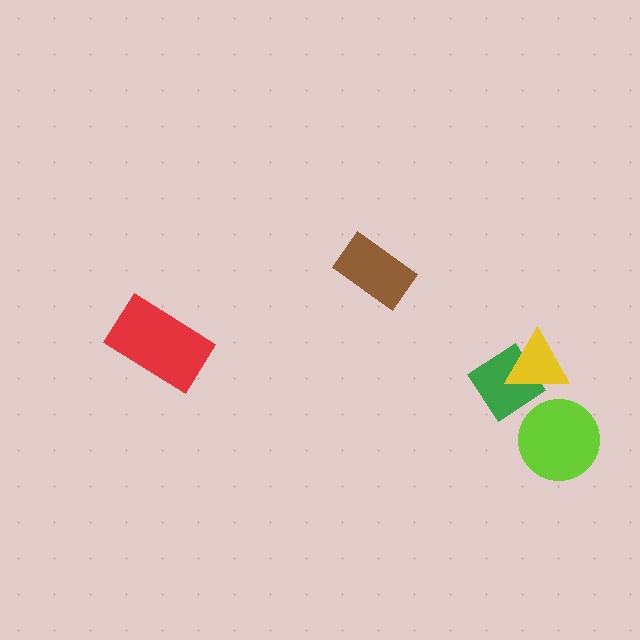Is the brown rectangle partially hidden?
No, no other shape covers it.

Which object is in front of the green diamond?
The yellow triangle is in front of the green diamond.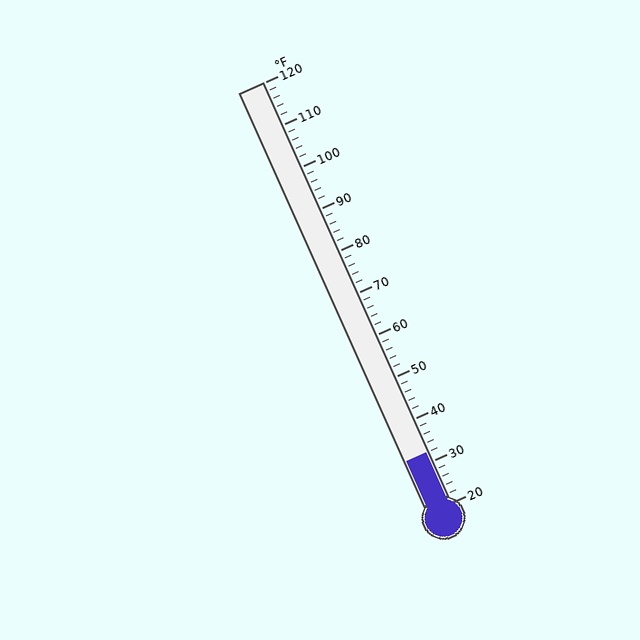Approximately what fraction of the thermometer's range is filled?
The thermometer is filled to approximately 10% of its range.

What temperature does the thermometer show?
The thermometer shows approximately 32°F.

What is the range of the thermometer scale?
The thermometer scale ranges from 20°F to 120°F.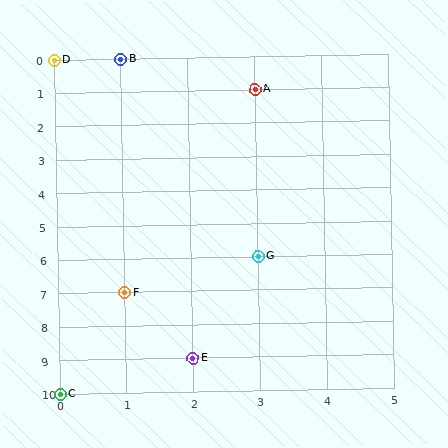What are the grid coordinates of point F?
Point F is at grid coordinates (1, 7).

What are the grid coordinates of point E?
Point E is at grid coordinates (2, 9).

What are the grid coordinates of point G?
Point G is at grid coordinates (3, 6).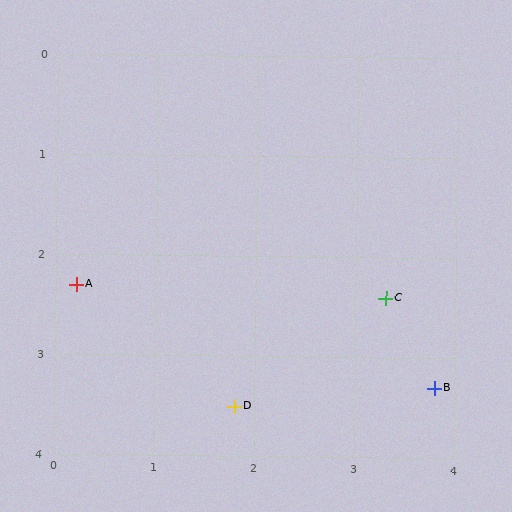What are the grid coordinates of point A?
Point A is at approximately (0.2, 2.3).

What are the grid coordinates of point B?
Point B is at approximately (3.8, 3.3).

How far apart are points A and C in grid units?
Points A and C are about 3.1 grid units apart.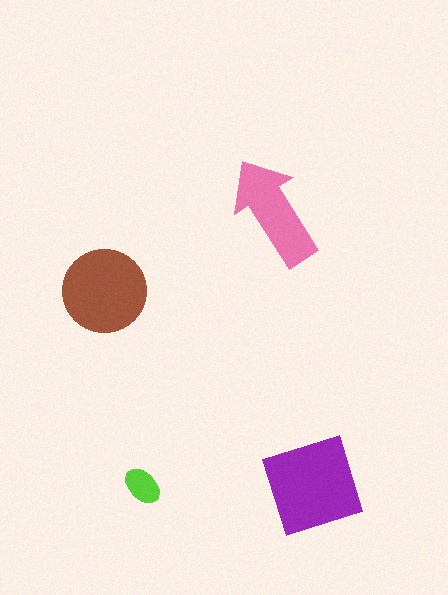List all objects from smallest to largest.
The lime ellipse, the pink arrow, the brown circle, the purple square.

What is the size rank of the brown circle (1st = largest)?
2nd.